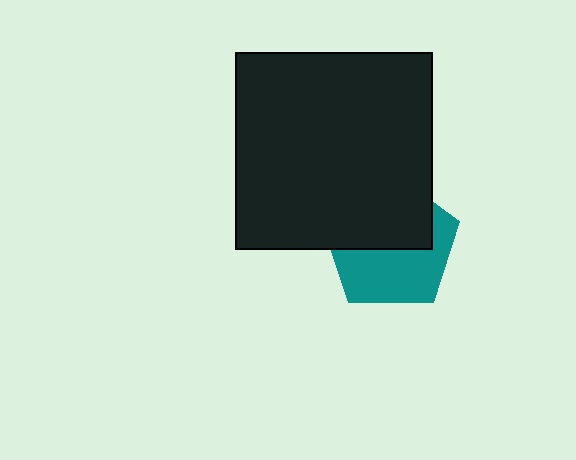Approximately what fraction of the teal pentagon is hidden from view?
Roughly 50% of the teal pentagon is hidden behind the black square.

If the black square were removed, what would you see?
You would see the complete teal pentagon.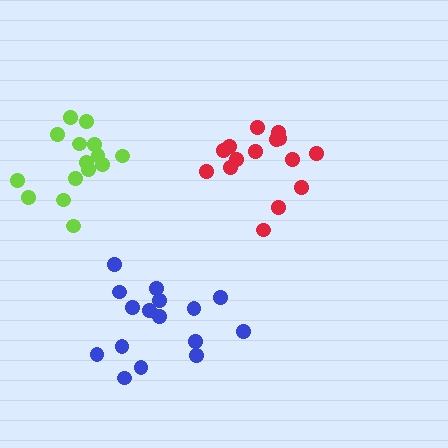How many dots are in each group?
Group 1: 15 dots, Group 2: 16 dots, Group 3: 15 dots (46 total).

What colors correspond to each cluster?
The clusters are colored: red, blue, lime.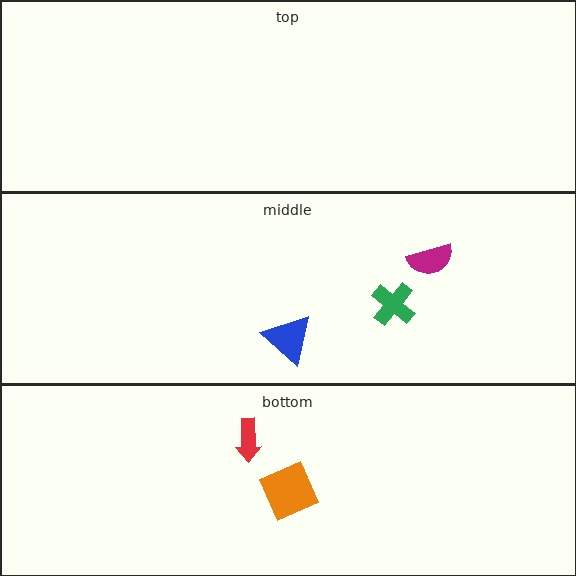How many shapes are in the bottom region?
2.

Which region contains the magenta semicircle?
The middle region.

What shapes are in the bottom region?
The orange diamond, the red arrow.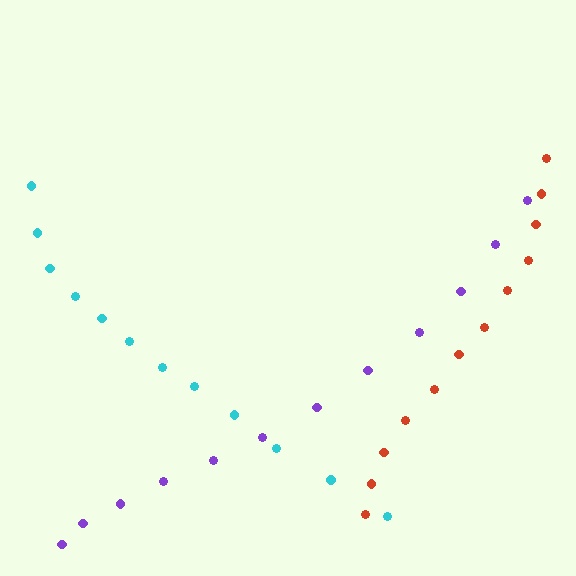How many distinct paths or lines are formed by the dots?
There are 3 distinct paths.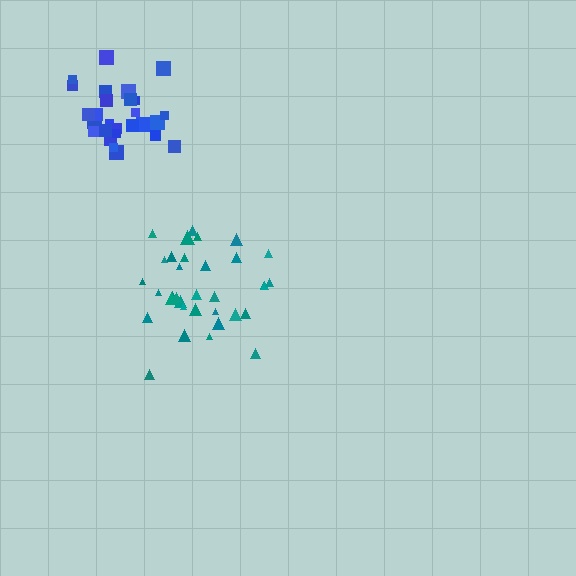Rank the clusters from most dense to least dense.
blue, teal.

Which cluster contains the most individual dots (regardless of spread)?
Teal (34).